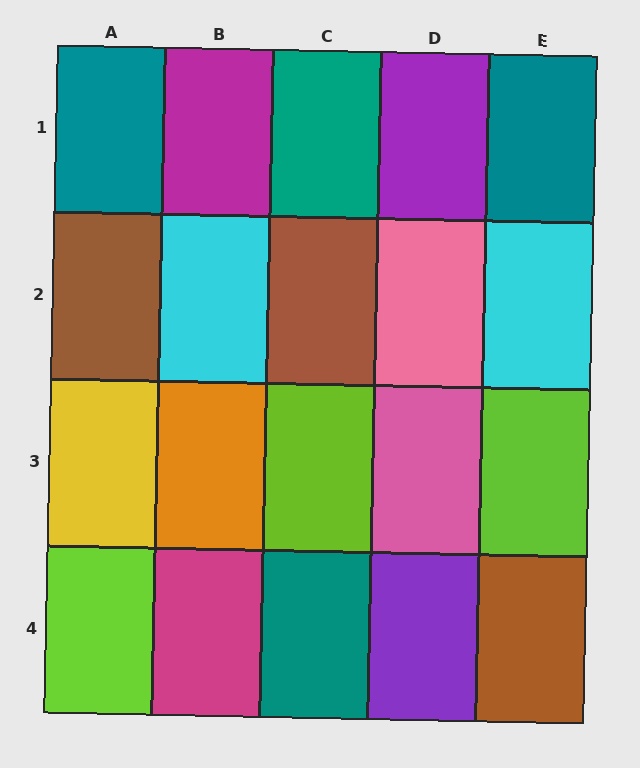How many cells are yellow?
1 cell is yellow.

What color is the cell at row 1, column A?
Teal.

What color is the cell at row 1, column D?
Purple.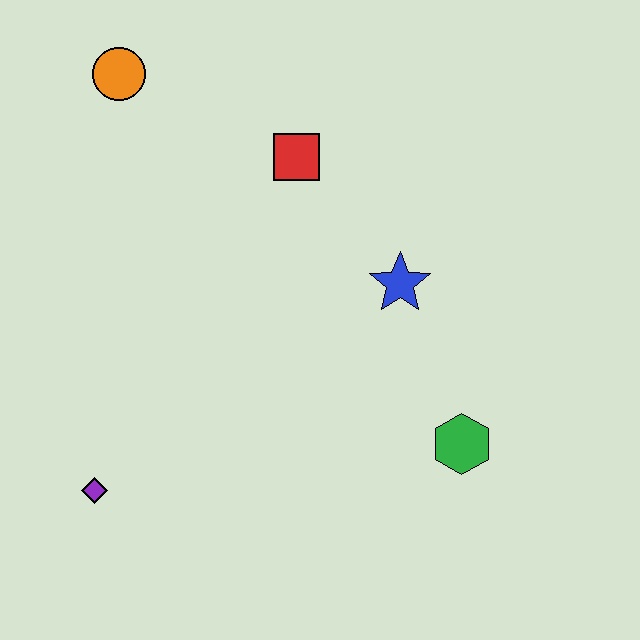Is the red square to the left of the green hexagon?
Yes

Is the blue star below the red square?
Yes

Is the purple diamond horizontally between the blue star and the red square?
No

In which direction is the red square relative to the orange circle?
The red square is to the right of the orange circle.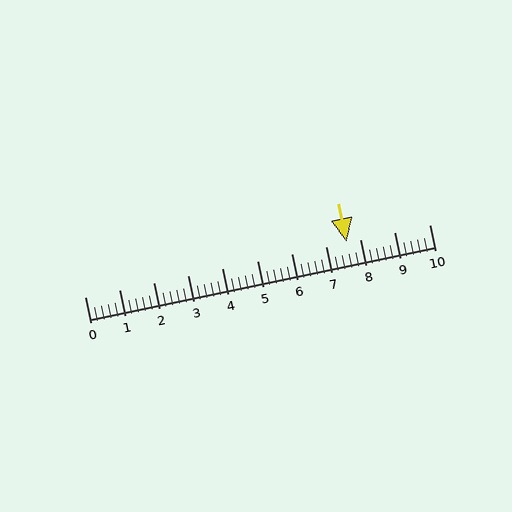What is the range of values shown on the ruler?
The ruler shows values from 0 to 10.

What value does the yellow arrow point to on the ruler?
The yellow arrow points to approximately 7.6.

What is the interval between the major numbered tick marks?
The major tick marks are spaced 1 units apart.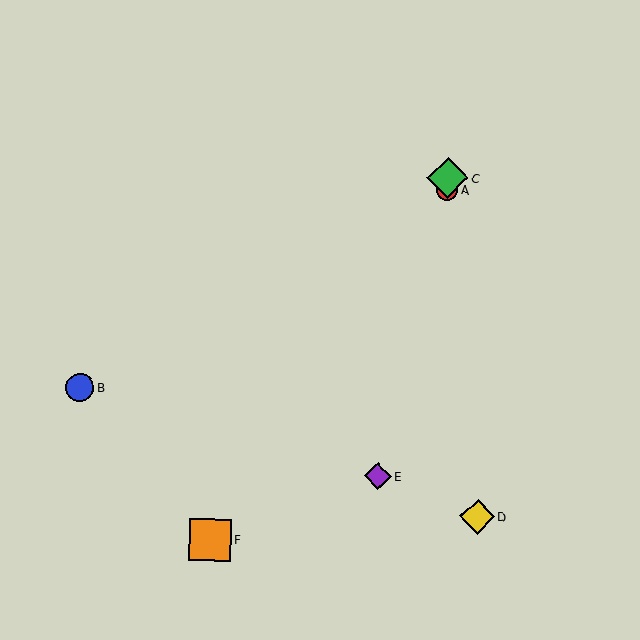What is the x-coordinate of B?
Object B is at x≈80.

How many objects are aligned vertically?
2 objects (A, C) are aligned vertically.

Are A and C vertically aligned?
Yes, both are at x≈447.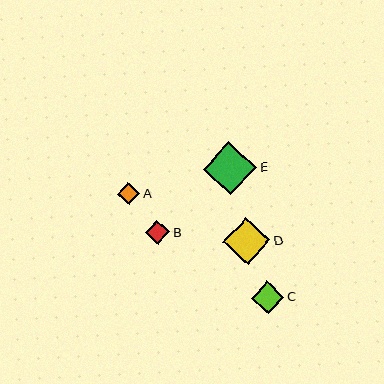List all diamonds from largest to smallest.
From largest to smallest: E, D, C, B, A.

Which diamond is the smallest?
Diamond A is the smallest with a size of approximately 22 pixels.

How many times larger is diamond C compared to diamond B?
Diamond C is approximately 1.4 times the size of diamond B.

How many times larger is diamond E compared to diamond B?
Diamond E is approximately 2.2 times the size of diamond B.